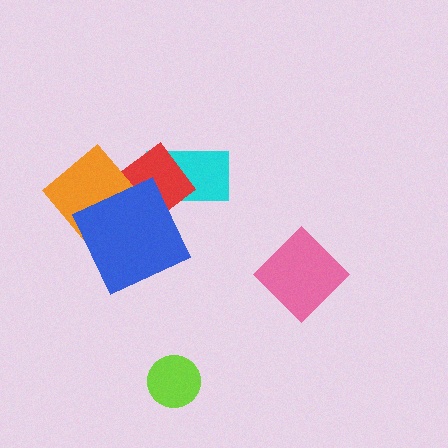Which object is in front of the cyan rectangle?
The red diamond is in front of the cyan rectangle.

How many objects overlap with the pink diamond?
0 objects overlap with the pink diamond.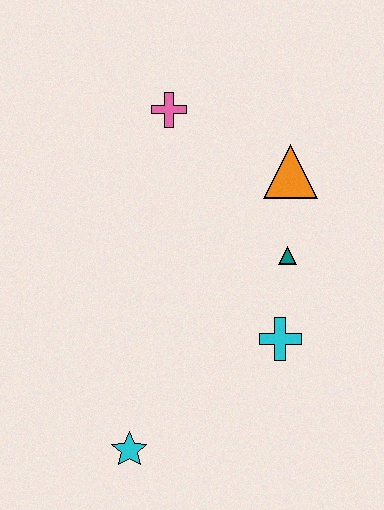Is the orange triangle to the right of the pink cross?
Yes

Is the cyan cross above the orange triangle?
No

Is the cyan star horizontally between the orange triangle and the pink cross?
No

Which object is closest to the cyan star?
The cyan cross is closest to the cyan star.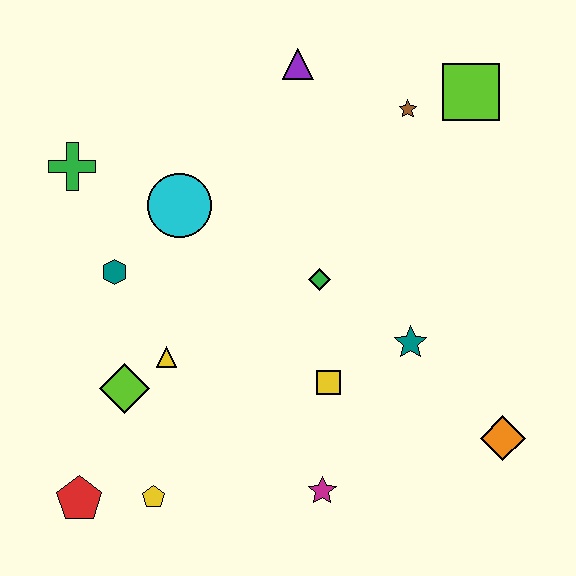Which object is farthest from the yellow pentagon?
The lime square is farthest from the yellow pentagon.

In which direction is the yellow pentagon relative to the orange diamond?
The yellow pentagon is to the left of the orange diamond.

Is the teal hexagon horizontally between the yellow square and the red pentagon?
Yes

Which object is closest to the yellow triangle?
The lime diamond is closest to the yellow triangle.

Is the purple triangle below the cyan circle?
No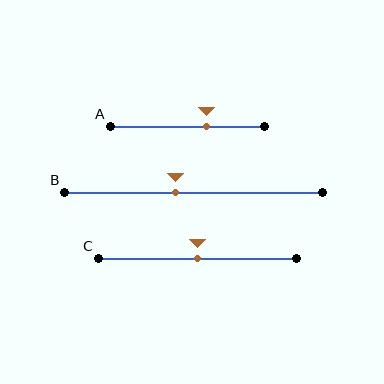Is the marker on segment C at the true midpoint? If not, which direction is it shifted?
Yes, the marker on segment C is at the true midpoint.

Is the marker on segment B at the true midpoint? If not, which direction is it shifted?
No, the marker on segment B is shifted to the left by about 7% of the segment length.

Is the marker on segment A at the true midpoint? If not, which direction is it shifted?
No, the marker on segment A is shifted to the right by about 13% of the segment length.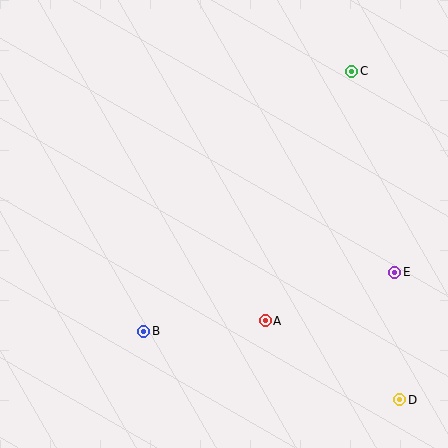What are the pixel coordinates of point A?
Point A is at (265, 321).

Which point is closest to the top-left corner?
Point C is closest to the top-left corner.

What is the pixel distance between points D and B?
The distance between D and B is 265 pixels.